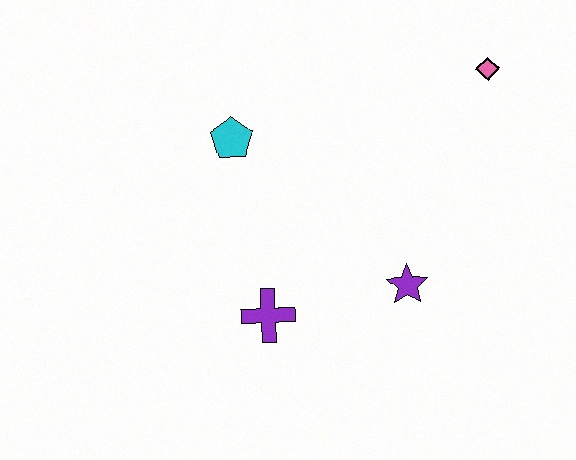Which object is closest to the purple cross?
The purple star is closest to the purple cross.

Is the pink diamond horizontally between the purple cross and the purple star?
No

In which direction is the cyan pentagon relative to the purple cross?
The cyan pentagon is above the purple cross.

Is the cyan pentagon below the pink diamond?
Yes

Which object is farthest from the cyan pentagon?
The pink diamond is farthest from the cyan pentagon.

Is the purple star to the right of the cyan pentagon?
Yes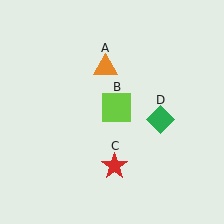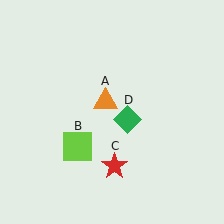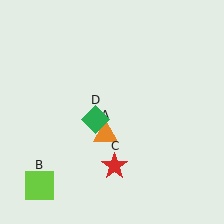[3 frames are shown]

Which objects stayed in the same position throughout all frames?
Red star (object C) remained stationary.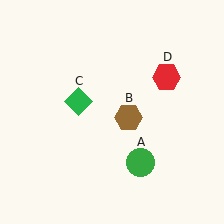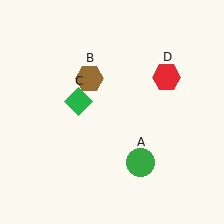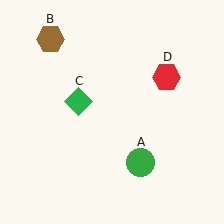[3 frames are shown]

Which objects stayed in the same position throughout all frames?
Green circle (object A) and green diamond (object C) and red hexagon (object D) remained stationary.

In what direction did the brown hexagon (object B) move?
The brown hexagon (object B) moved up and to the left.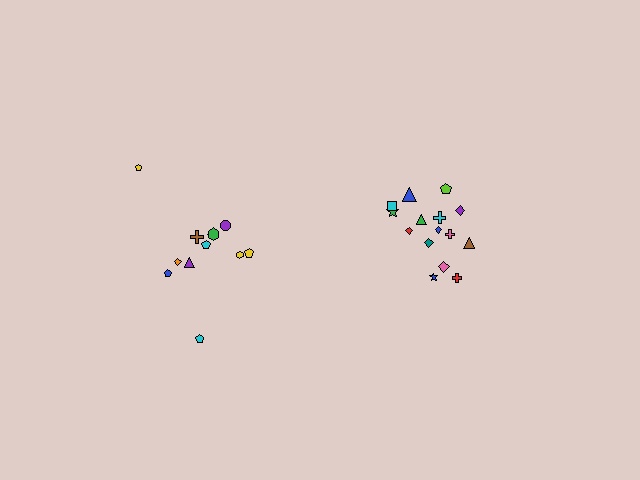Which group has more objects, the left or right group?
The right group.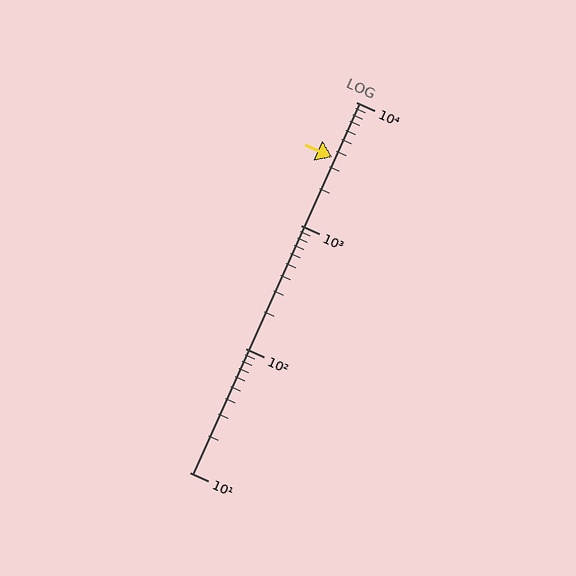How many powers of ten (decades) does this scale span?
The scale spans 3 decades, from 10 to 10000.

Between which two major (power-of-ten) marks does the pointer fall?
The pointer is between 1000 and 10000.